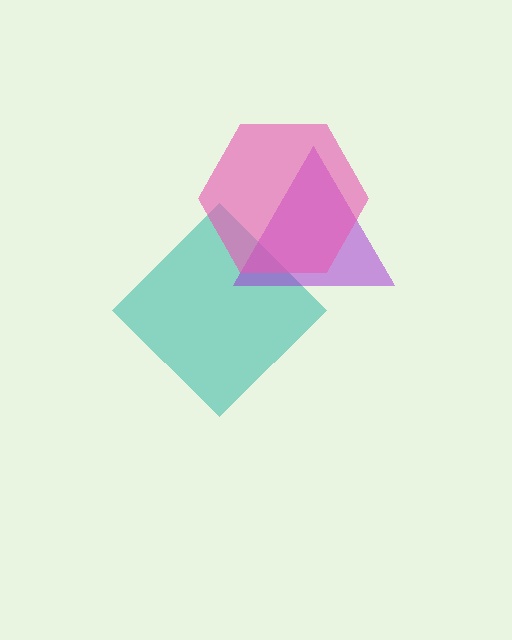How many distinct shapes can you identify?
There are 3 distinct shapes: a teal diamond, a purple triangle, a pink hexagon.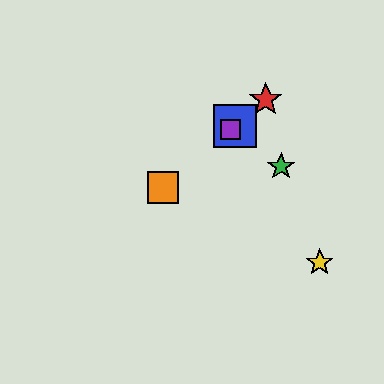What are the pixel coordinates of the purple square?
The purple square is at (230, 130).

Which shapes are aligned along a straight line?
The red star, the blue square, the purple square, the orange square are aligned along a straight line.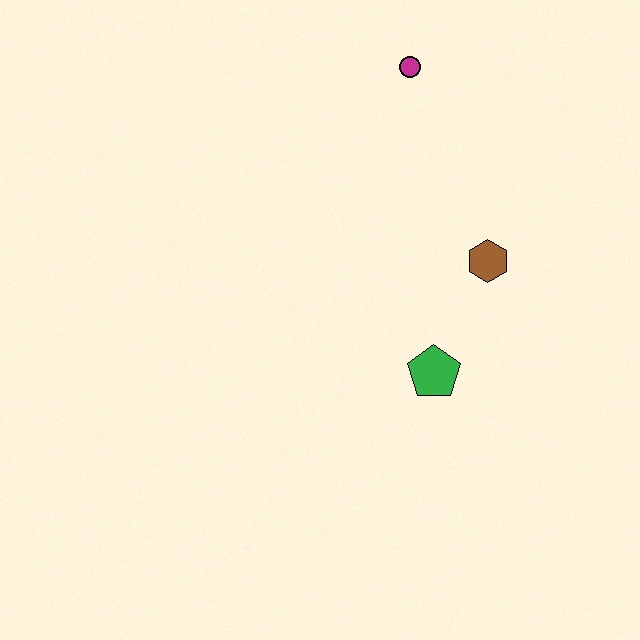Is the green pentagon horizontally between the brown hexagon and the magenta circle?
Yes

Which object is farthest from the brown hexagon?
The magenta circle is farthest from the brown hexagon.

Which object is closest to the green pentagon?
The brown hexagon is closest to the green pentagon.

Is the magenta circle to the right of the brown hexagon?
No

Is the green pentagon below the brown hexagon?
Yes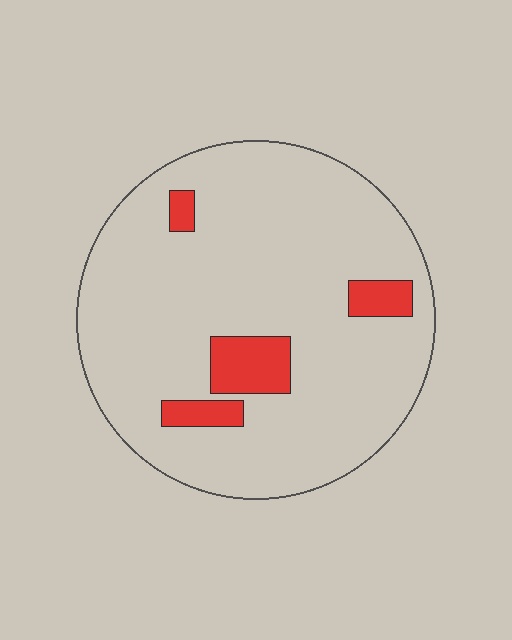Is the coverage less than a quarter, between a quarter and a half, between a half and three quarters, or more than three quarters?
Less than a quarter.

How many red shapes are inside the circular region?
4.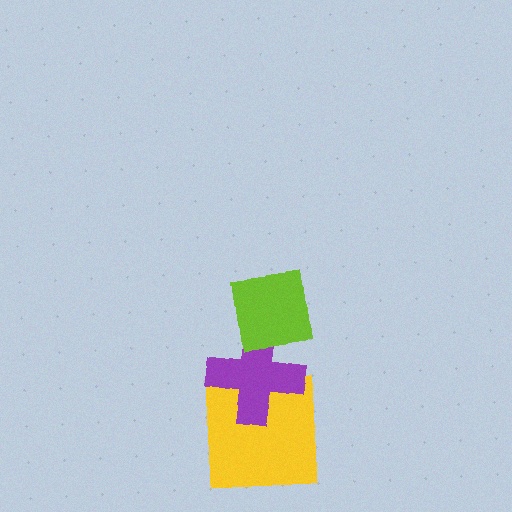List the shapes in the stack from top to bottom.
From top to bottom: the lime square, the purple cross, the yellow square.